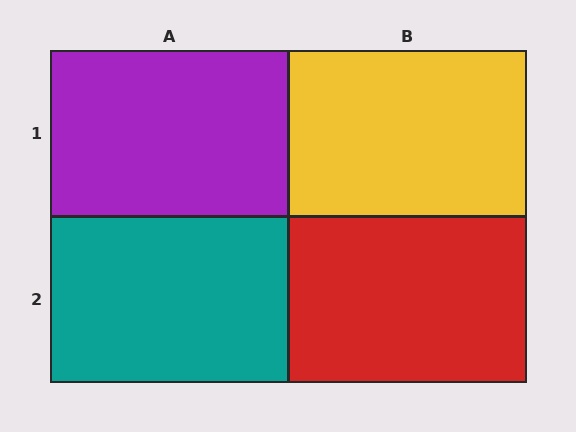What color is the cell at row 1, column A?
Purple.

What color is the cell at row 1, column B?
Yellow.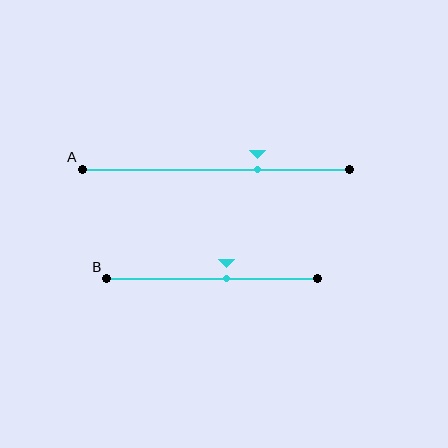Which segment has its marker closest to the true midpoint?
Segment B has its marker closest to the true midpoint.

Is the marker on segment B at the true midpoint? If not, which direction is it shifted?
No, the marker on segment B is shifted to the right by about 7% of the segment length.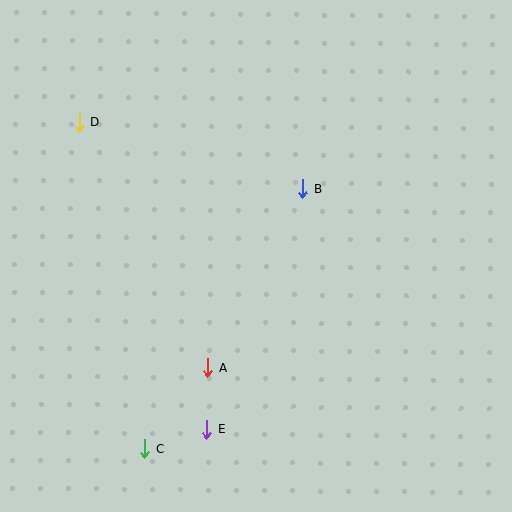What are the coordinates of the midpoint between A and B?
The midpoint between A and B is at (255, 278).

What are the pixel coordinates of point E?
Point E is at (207, 429).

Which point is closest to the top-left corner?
Point D is closest to the top-left corner.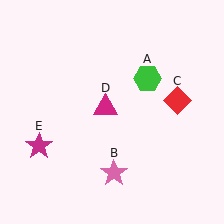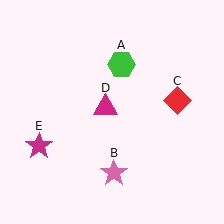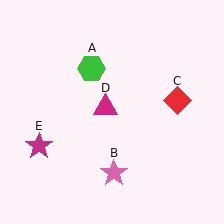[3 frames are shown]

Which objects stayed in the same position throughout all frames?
Pink star (object B) and red diamond (object C) and magenta triangle (object D) and magenta star (object E) remained stationary.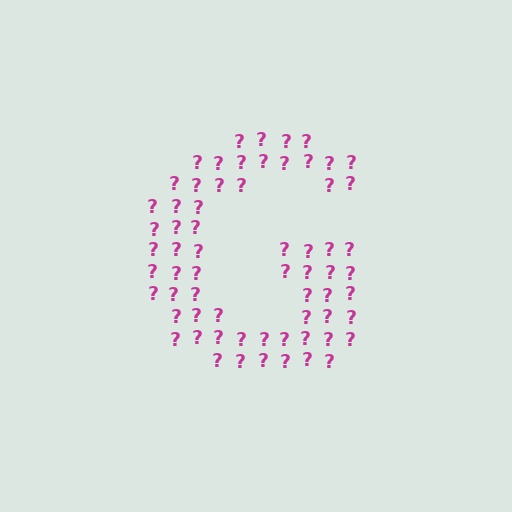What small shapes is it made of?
It is made of small question marks.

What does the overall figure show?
The overall figure shows the letter G.